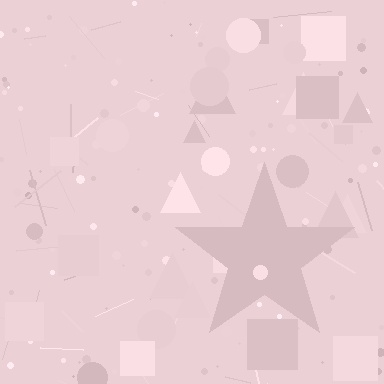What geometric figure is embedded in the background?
A star is embedded in the background.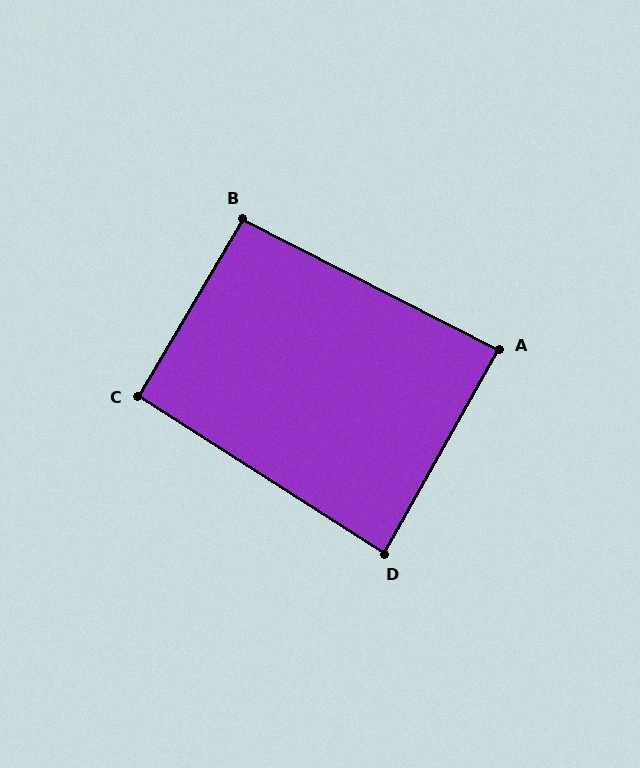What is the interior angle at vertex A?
Approximately 88 degrees (approximately right).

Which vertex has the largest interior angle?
B, at approximately 93 degrees.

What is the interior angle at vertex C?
Approximately 92 degrees (approximately right).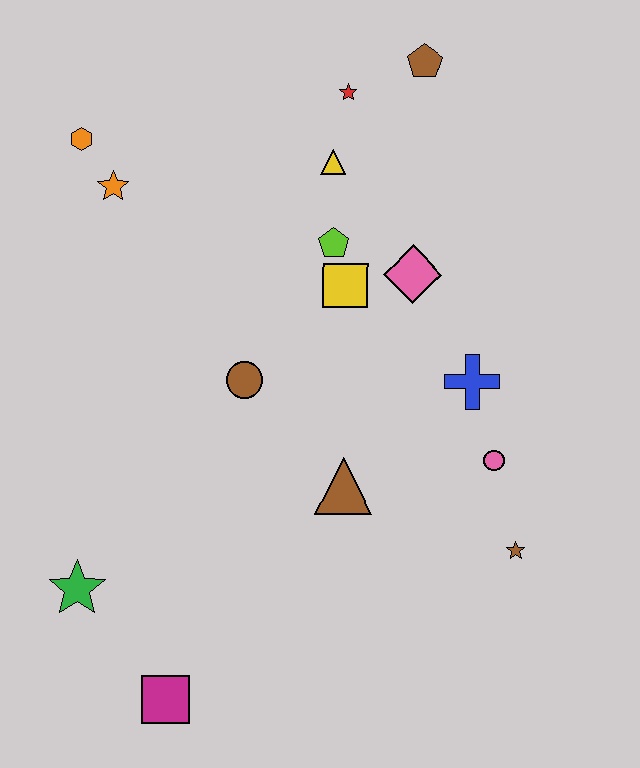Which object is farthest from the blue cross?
The orange hexagon is farthest from the blue cross.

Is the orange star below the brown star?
No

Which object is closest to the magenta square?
The green star is closest to the magenta square.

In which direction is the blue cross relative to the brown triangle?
The blue cross is to the right of the brown triangle.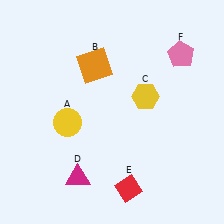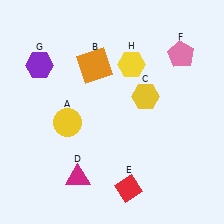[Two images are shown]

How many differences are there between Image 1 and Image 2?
There are 2 differences between the two images.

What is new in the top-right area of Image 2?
A yellow hexagon (H) was added in the top-right area of Image 2.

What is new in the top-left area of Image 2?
A purple hexagon (G) was added in the top-left area of Image 2.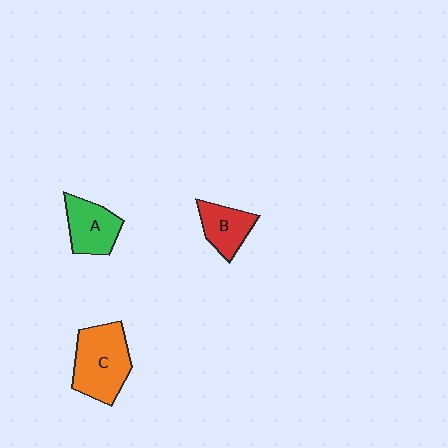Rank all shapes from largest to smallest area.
From largest to smallest: C (orange), A (green), B (red).